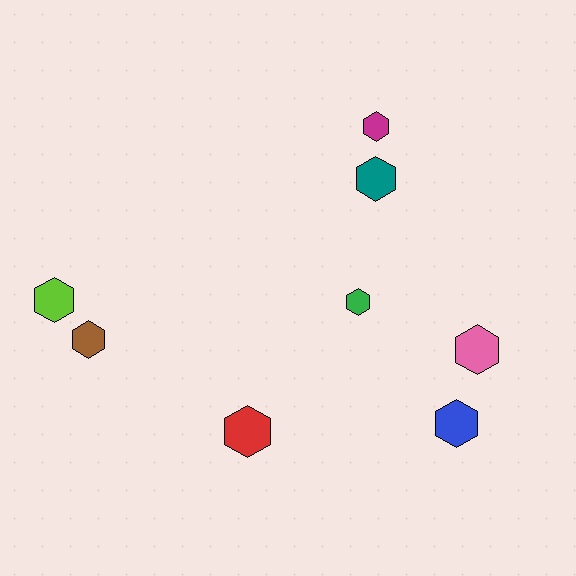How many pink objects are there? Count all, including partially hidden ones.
There is 1 pink object.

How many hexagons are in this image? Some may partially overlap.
There are 8 hexagons.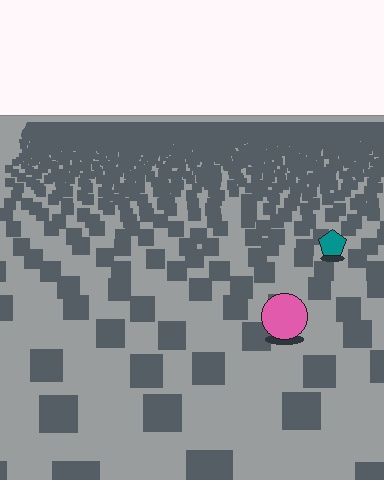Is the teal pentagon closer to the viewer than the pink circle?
No. The pink circle is closer — you can tell from the texture gradient: the ground texture is coarser near it.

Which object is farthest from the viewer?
The teal pentagon is farthest from the viewer. It appears smaller and the ground texture around it is denser.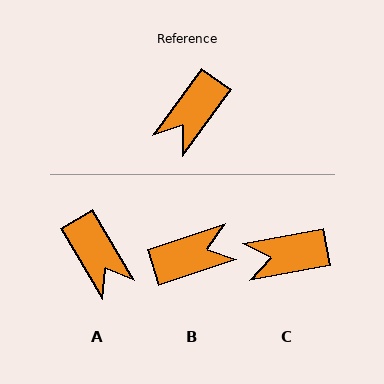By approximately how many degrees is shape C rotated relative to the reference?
Approximately 44 degrees clockwise.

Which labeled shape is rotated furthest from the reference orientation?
B, about 144 degrees away.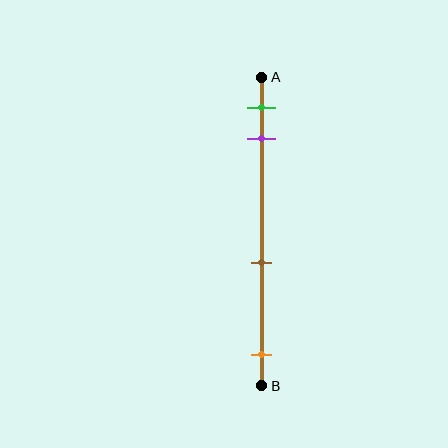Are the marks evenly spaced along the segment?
No, the marks are not evenly spaced.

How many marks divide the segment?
There are 4 marks dividing the segment.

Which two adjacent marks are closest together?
The green and purple marks are the closest adjacent pair.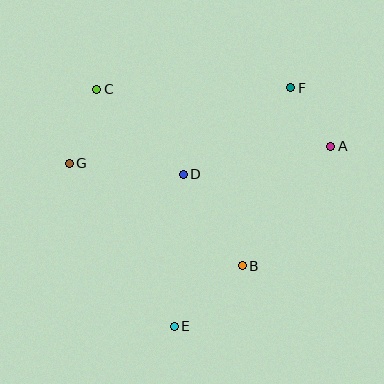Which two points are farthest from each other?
Points E and F are farthest from each other.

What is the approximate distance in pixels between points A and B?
The distance between A and B is approximately 149 pixels.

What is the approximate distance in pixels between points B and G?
The distance between B and G is approximately 201 pixels.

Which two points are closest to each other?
Points A and F are closest to each other.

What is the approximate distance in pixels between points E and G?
The distance between E and G is approximately 194 pixels.